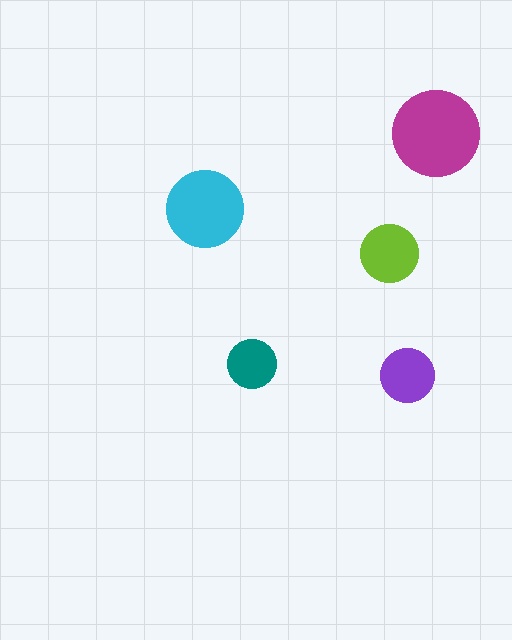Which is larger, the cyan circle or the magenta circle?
The magenta one.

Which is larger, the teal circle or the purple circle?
The purple one.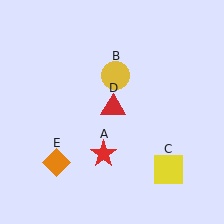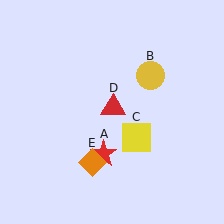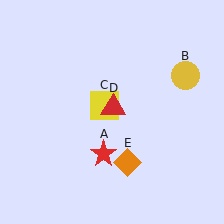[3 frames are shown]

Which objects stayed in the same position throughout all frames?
Red star (object A) and red triangle (object D) remained stationary.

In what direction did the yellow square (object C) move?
The yellow square (object C) moved up and to the left.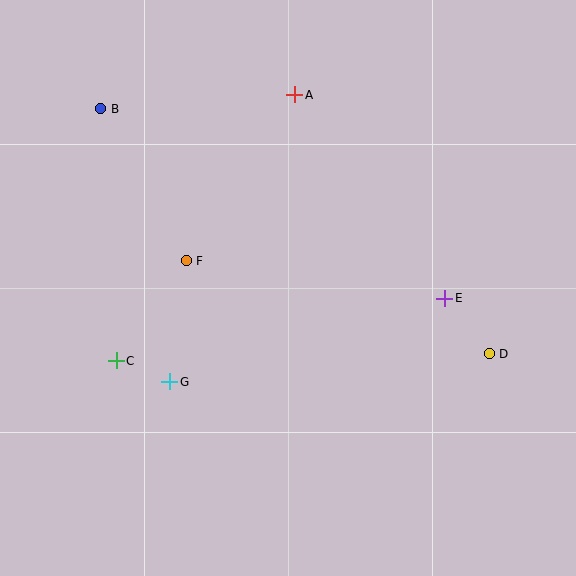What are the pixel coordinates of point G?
Point G is at (170, 382).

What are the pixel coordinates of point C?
Point C is at (116, 361).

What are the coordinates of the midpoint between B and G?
The midpoint between B and G is at (135, 245).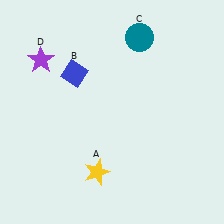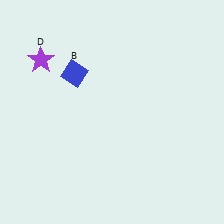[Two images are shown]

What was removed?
The teal circle (C), the yellow star (A) were removed in Image 2.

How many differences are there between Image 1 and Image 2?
There are 2 differences between the two images.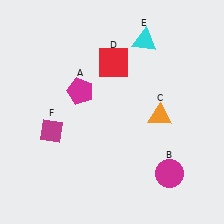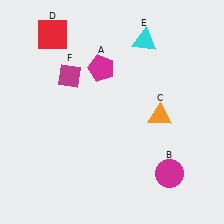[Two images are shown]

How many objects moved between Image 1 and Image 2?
3 objects moved between the two images.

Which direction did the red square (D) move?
The red square (D) moved left.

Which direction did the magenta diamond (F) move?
The magenta diamond (F) moved up.